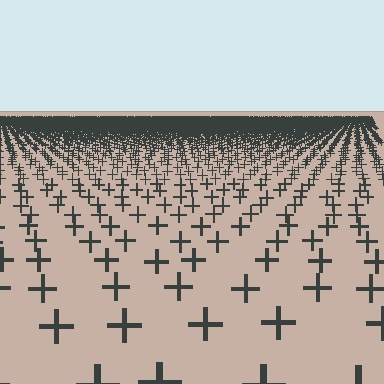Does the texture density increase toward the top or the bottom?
Density increases toward the top.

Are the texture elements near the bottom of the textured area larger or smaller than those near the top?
Larger. Near the bottom, elements are closer to the viewer and appear at a bigger on-screen size.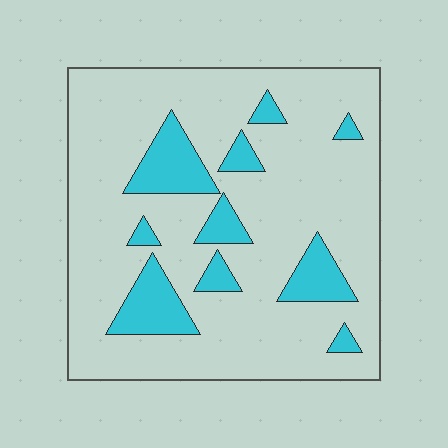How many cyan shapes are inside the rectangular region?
10.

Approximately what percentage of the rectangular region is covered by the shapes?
Approximately 20%.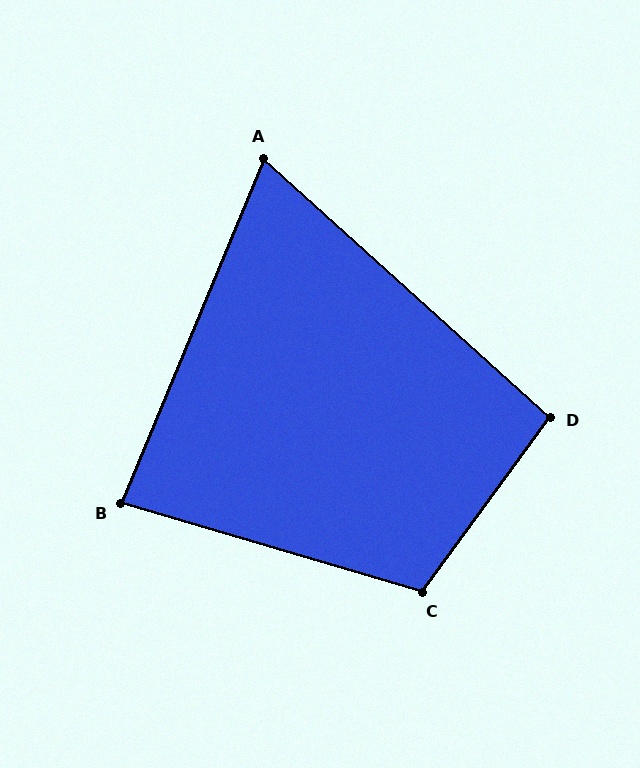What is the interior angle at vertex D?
Approximately 96 degrees (obtuse).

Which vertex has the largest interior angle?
C, at approximately 110 degrees.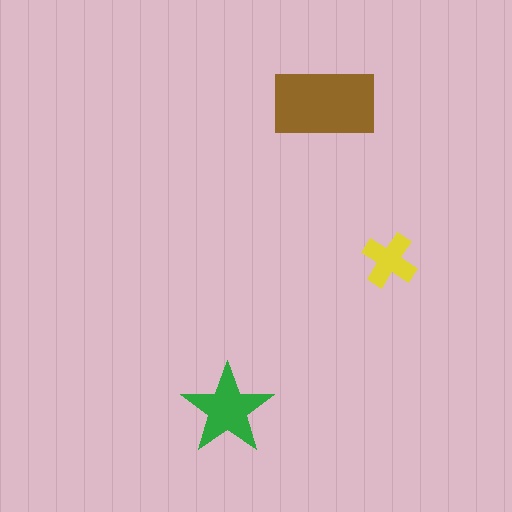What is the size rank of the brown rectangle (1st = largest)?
1st.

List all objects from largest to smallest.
The brown rectangle, the green star, the yellow cross.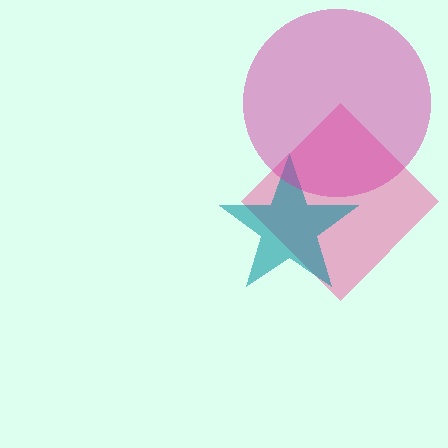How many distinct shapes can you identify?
There are 3 distinct shapes: a pink diamond, a teal star, a magenta circle.